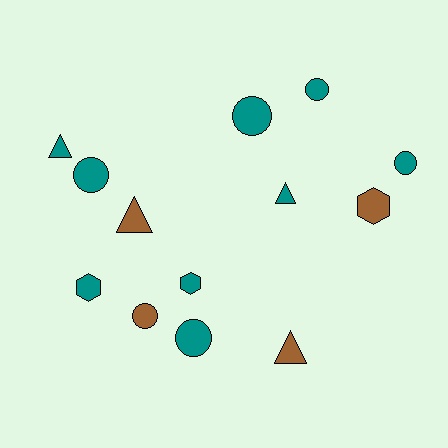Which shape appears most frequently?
Circle, with 6 objects.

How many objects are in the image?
There are 13 objects.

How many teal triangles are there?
There are 2 teal triangles.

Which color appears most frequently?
Teal, with 9 objects.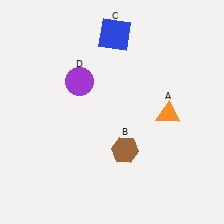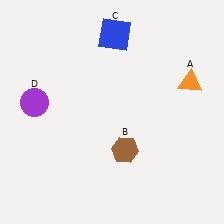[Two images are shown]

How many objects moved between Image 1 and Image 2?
2 objects moved between the two images.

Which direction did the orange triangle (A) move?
The orange triangle (A) moved up.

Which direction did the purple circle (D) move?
The purple circle (D) moved left.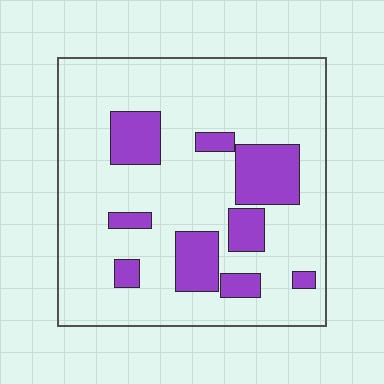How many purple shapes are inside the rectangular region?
9.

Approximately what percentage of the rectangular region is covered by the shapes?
Approximately 20%.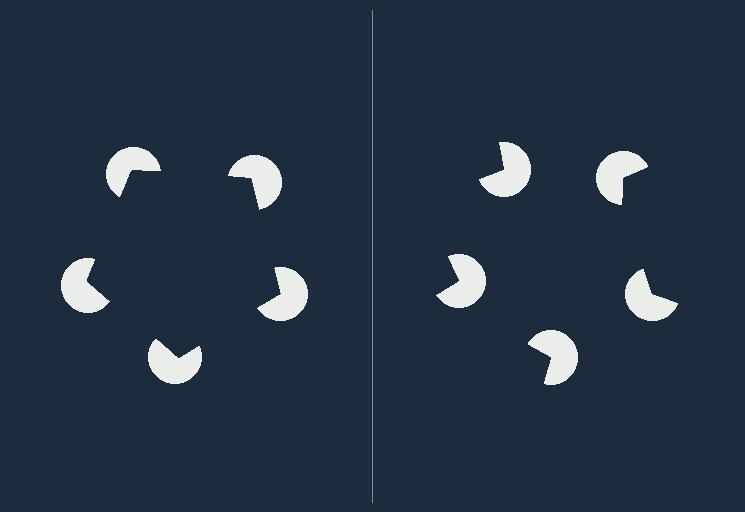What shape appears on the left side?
An illusory pentagon.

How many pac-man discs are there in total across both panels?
10 — 5 on each side.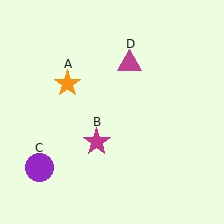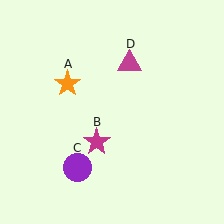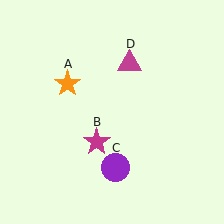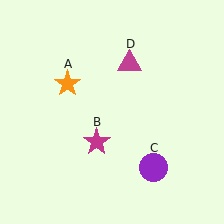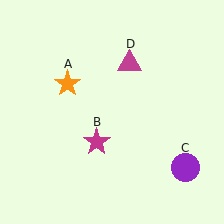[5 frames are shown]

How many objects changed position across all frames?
1 object changed position: purple circle (object C).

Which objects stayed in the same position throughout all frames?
Orange star (object A) and magenta star (object B) and magenta triangle (object D) remained stationary.